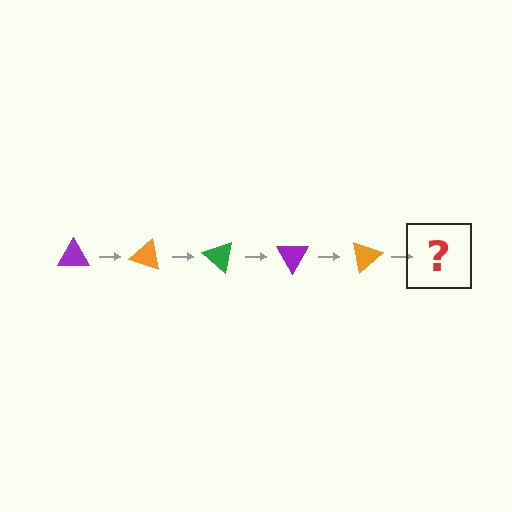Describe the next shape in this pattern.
It should be a green triangle, rotated 100 degrees from the start.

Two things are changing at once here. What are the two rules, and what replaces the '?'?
The two rules are that it rotates 20 degrees each step and the color cycles through purple, orange, and green. The '?' should be a green triangle, rotated 100 degrees from the start.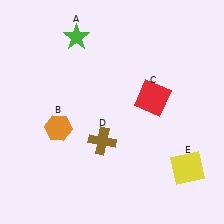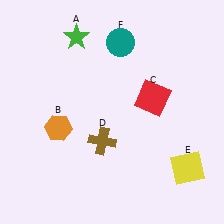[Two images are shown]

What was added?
A teal circle (F) was added in Image 2.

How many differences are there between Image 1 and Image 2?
There is 1 difference between the two images.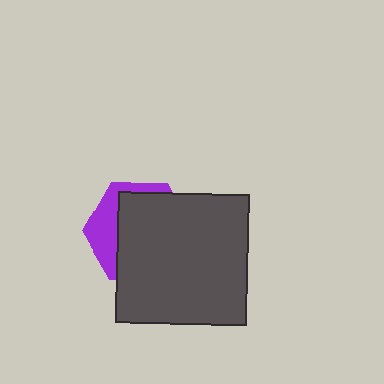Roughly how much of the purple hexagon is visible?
A small part of it is visible (roughly 30%).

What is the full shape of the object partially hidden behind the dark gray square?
The partially hidden object is a purple hexagon.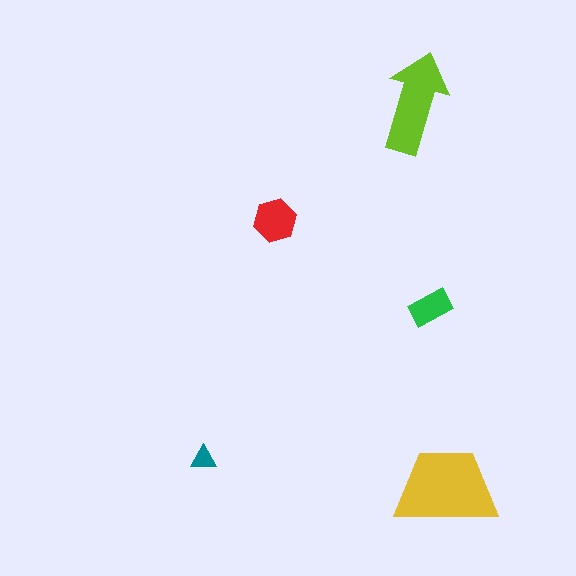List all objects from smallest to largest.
The teal triangle, the green rectangle, the red hexagon, the lime arrow, the yellow trapezoid.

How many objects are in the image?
There are 5 objects in the image.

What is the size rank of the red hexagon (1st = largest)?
3rd.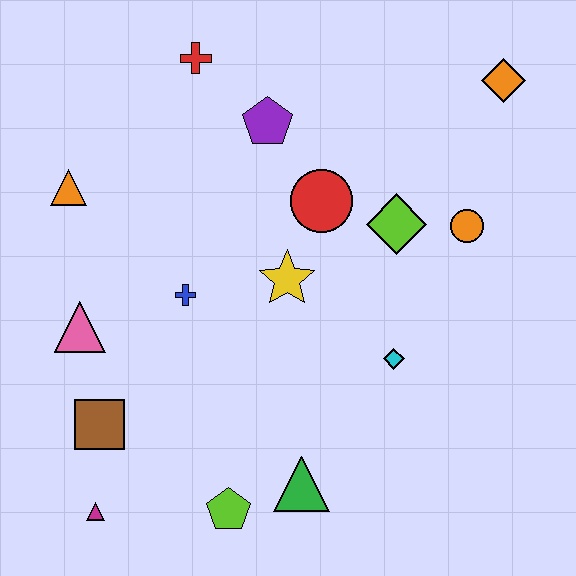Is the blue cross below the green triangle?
No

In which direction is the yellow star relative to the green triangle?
The yellow star is above the green triangle.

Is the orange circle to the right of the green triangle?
Yes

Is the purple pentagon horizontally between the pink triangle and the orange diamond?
Yes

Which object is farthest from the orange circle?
The magenta triangle is farthest from the orange circle.